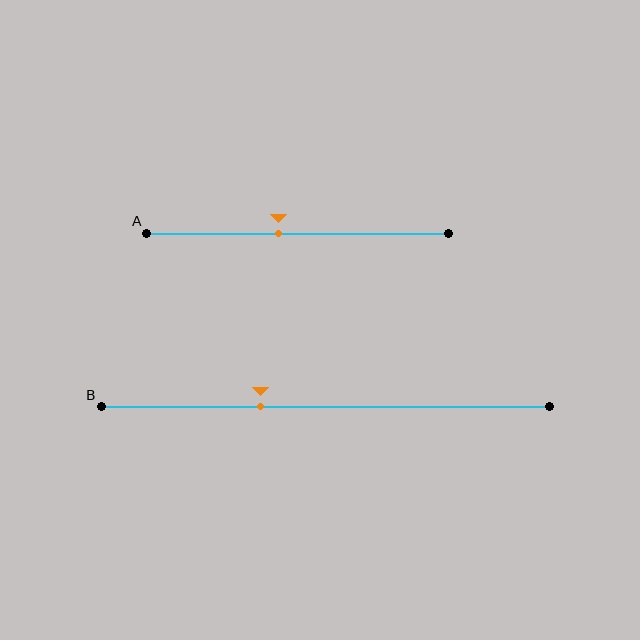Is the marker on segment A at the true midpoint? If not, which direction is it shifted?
No, the marker on segment A is shifted to the left by about 6% of the segment length.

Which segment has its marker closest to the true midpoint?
Segment A has its marker closest to the true midpoint.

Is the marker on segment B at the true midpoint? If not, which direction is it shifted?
No, the marker on segment B is shifted to the left by about 14% of the segment length.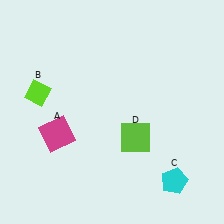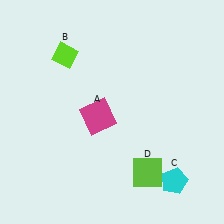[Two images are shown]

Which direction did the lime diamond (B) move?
The lime diamond (B) moved up.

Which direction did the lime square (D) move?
The lime square (D) moved down.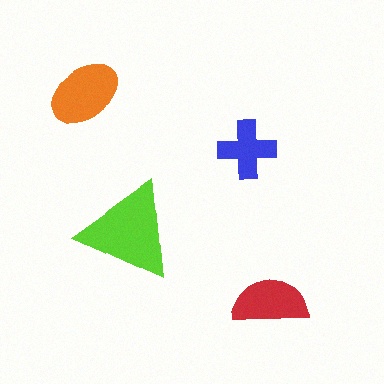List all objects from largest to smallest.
The lime triangle, the orange ellipse, the red semicircle, the blue cross.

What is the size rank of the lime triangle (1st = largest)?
1st.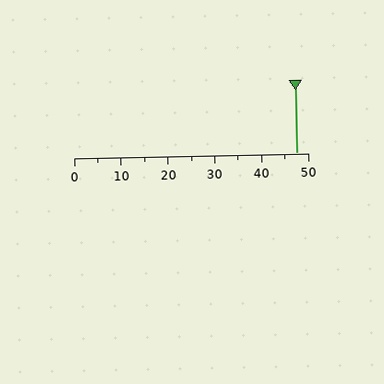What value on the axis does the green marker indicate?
The marker indicates approximately 47.5.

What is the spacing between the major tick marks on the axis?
The major ticks are spaced 10 apart.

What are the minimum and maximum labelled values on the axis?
The axis runs from 0 to 50.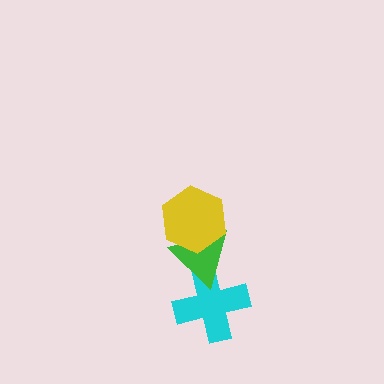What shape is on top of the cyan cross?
The green triangle is on top of the cyan cross.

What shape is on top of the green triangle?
The yellow hexagon is on top of the green triangle.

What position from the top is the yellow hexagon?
The yellow hexagon is 1st from the top.